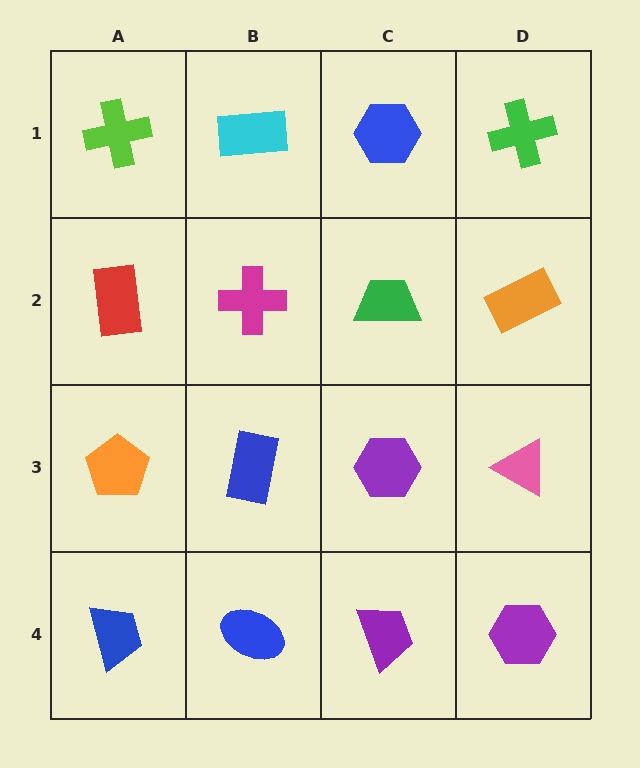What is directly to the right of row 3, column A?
A blue rectangle.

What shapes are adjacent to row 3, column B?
A magenta cross (row 2, column B), a blue ellipse (row 4, column B), an orange pentagon (row 3, column A), a purple hexagon (row 3, column C).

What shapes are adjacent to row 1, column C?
A green trapezoid (row 2, column C), a cyan rectangle (row 1, column B), a green cross (row 1, column D).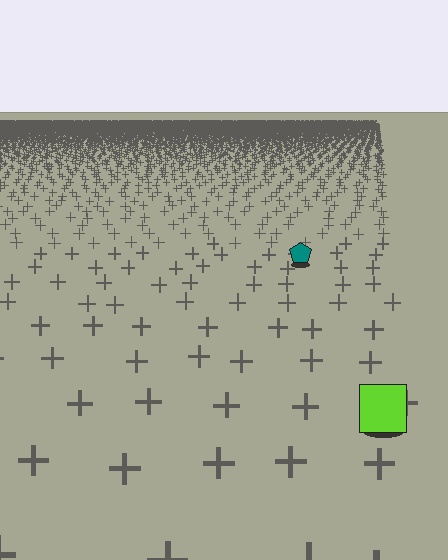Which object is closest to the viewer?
The lime square is closest. The texture marks near it are larger and more spread out.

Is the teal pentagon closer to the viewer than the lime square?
No. The lime square is closer — you can tell from the texture gradient: the ground texture is coarser near it.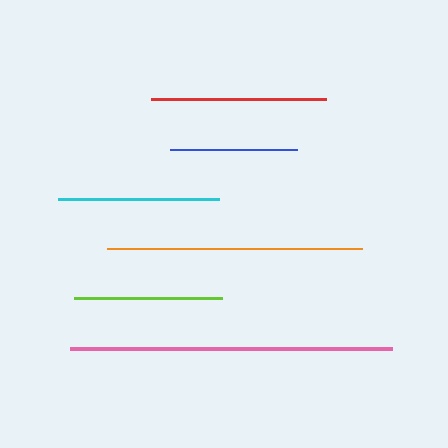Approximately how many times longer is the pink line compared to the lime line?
The pink line is approximately 2.2 times the length of the lime line.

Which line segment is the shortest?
The blue line is the shortest at approximately 127 pixels.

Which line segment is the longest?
The pink line is the longest at approximately 322 pixels.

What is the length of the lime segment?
The lime segment is approximately 148 pixels long.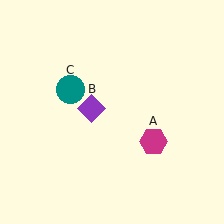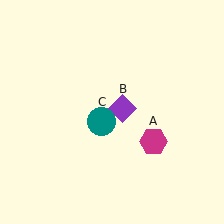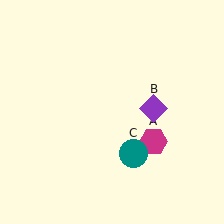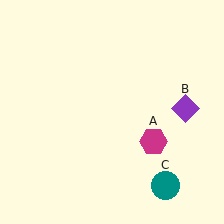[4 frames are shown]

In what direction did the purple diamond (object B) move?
The purple diamond (object B) moved right.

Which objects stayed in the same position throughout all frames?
Magenta hexagon (object A) remained stationary.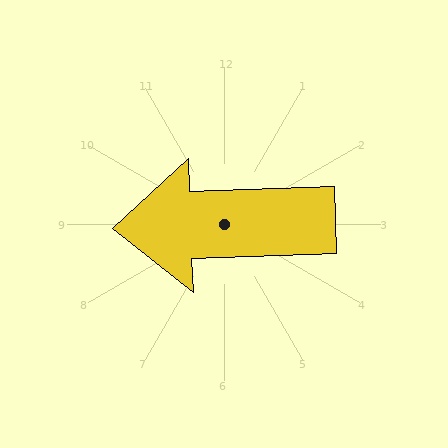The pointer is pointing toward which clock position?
Roughly 9 o'clock.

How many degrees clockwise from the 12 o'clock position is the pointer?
Approximately 268 degrees.